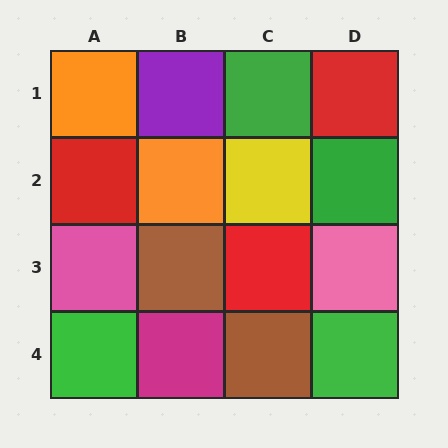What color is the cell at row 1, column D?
Red.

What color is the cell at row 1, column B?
Purple.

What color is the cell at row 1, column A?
Orange.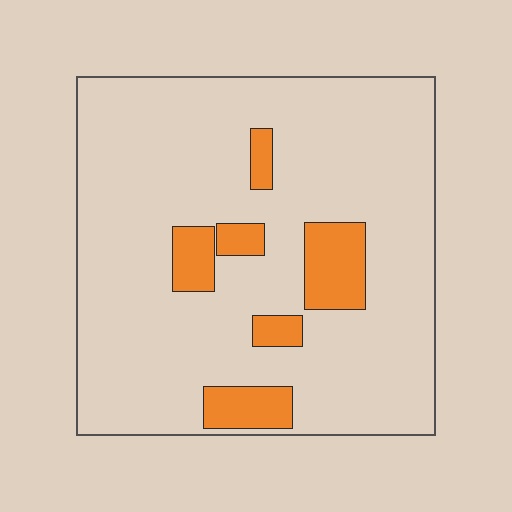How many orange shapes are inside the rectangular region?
6.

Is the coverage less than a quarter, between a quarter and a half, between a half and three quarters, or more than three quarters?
Less than a quarter.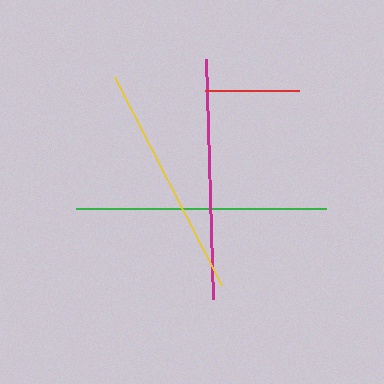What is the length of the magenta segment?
The magenta segment is approximately 241 pixels long.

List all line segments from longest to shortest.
From longest to shortest: green, magenta, yellow, red.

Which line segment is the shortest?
The red line is the shortest at approximately 94 pixels.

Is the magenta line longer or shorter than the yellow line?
The magenta line is longer than the yellow line.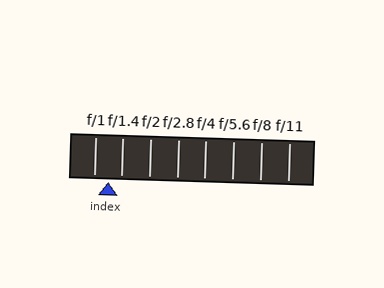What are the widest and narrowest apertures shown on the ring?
The widest aperture shown is f/1 and the narrowest is f/11.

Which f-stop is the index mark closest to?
The index mark is closest to f/1.4.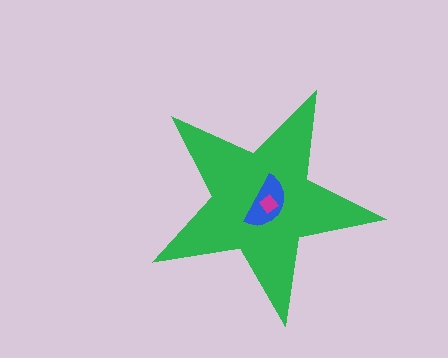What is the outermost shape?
The green star.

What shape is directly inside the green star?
The blue semicircle.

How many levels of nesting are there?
3.